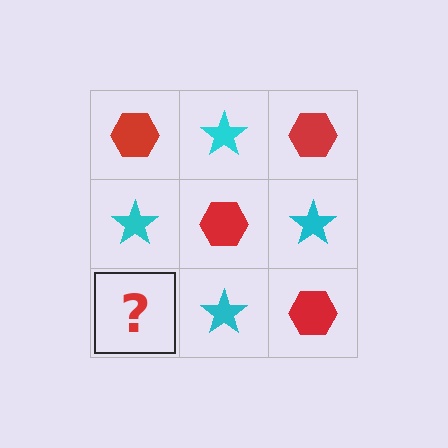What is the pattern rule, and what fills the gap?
The rule is that it alternates red hexagon and cyan star in a checkerboard pattern. The gap should be filled with a red hexagon.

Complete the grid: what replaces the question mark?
The question mark should be replaced with a red hexagon.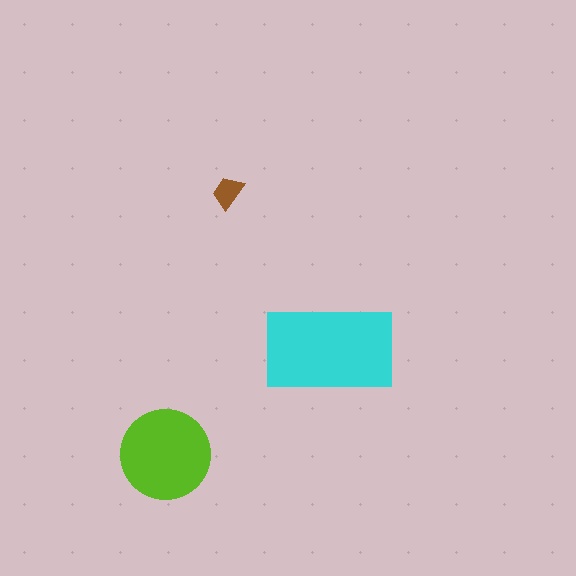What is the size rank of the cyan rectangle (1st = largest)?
1st.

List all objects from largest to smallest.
The cyan rectangle, the lime circle, the brown trapezoid.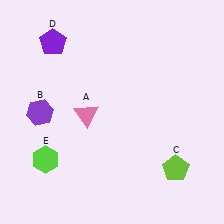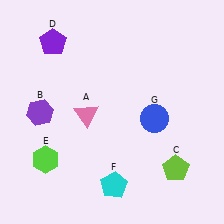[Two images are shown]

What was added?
A cyan pentagon (F), a blue circle (G) were added in Image 2.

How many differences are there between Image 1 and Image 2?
There are 2 differences between the two images.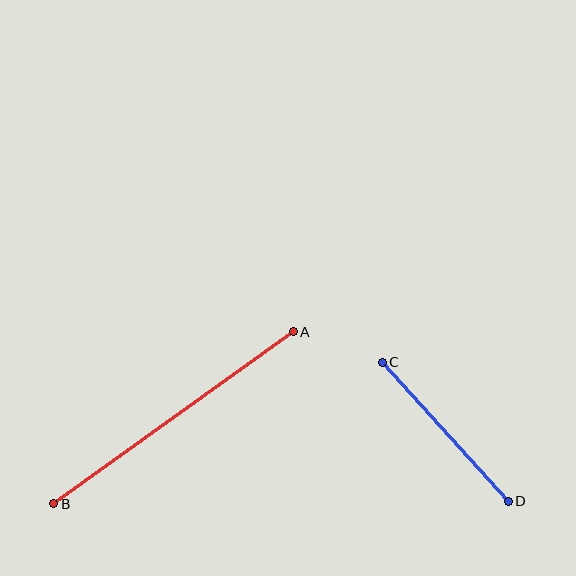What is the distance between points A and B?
The distance is approximately 295 pixels.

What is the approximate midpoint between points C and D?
The midpoint is at approximately (445, 432) pixels.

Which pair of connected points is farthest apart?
Points A and B are farthest apart.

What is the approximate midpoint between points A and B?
The midpoint is at approximately (173, 418) pixels.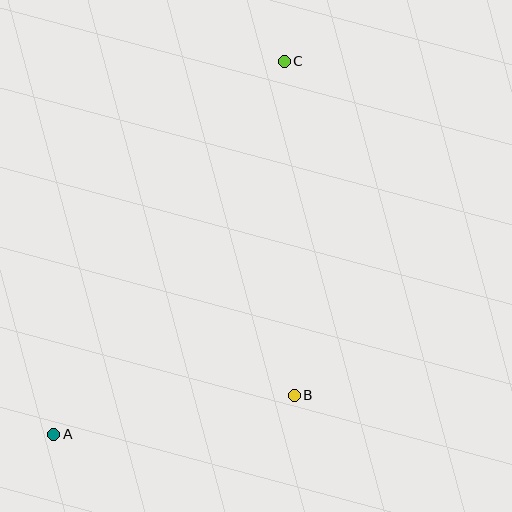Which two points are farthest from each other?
Points A and C are farthest from each other.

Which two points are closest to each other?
Points A and B are closest to each other.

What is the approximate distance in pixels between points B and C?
The distance between B and C is approximately 334 pixels.